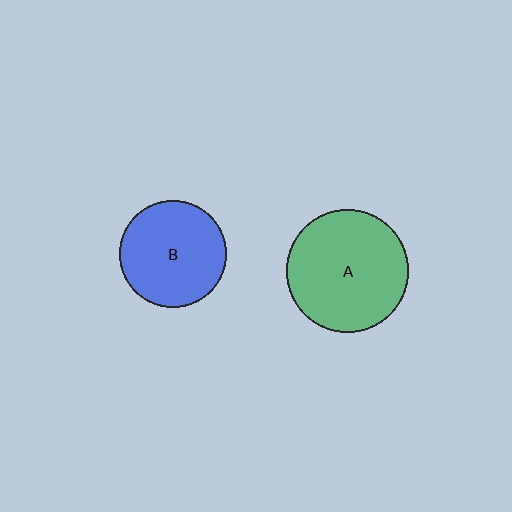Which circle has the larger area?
Circle A (green).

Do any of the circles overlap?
No, none of the circles overlap.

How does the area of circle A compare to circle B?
Approximately 1.3 times.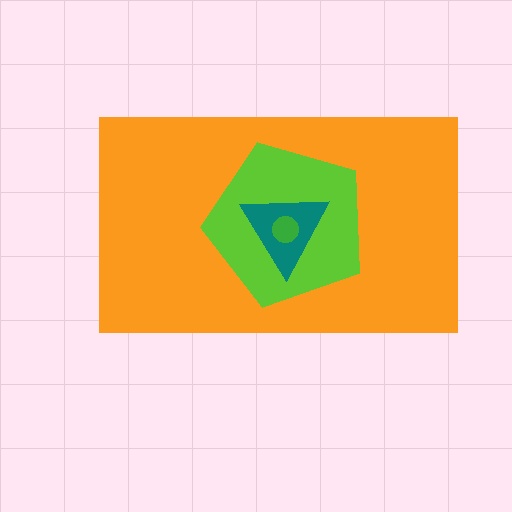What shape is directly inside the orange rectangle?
The lime pentagon.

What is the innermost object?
The green circle.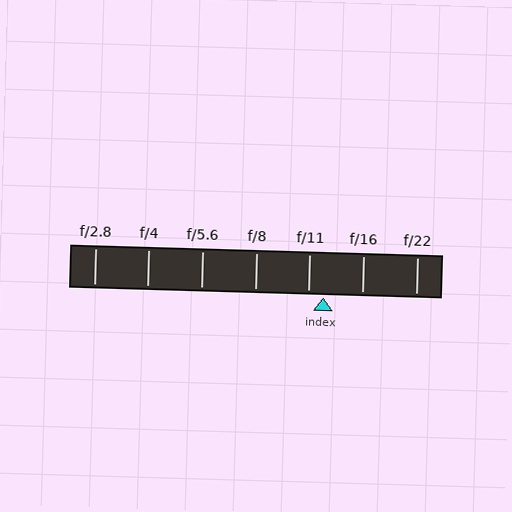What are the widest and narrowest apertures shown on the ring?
The widest aperture shown is f/2.8 and the narrowest is f/22.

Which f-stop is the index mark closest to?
The index mark is closest to f/11.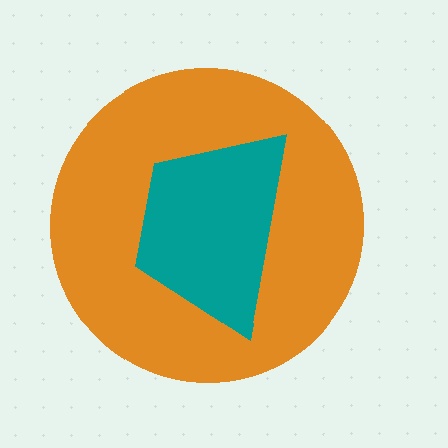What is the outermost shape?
The orange circle.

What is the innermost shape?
The teal trapezoid.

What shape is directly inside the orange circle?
The teal trapezoid.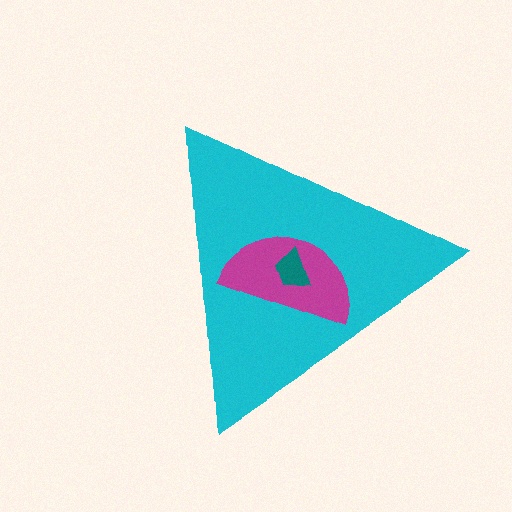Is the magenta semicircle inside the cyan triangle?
Yes.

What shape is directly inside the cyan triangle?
The magenta semicircle.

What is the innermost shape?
The teal trapezoid.